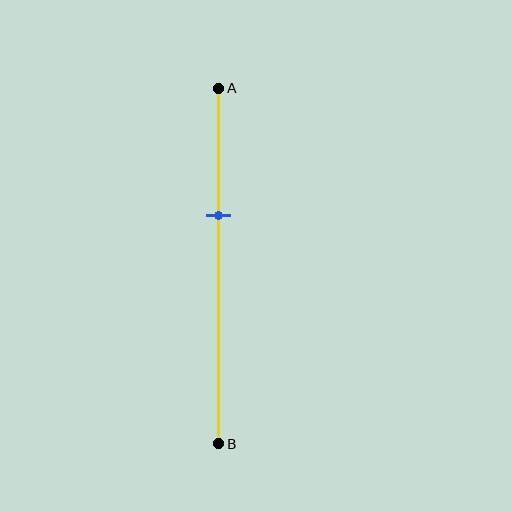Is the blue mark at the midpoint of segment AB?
No, the mark is at about 35% from A, not at the 50% midpoint.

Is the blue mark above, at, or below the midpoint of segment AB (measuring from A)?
The blue mark is above the midpoint of segment AB.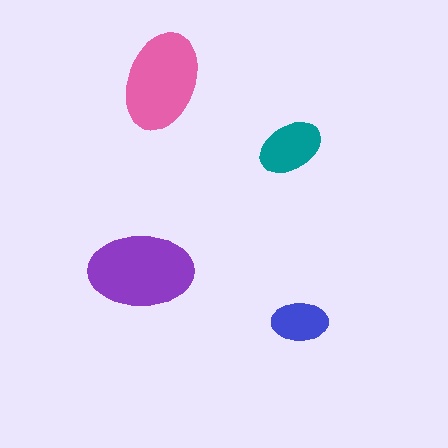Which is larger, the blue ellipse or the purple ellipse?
The purple one.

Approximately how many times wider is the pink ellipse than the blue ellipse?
About 2 times wider.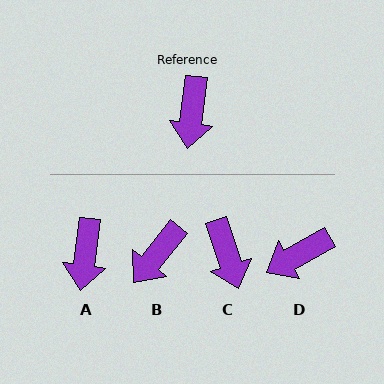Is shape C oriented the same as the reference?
No, it is off by about 25 degrees.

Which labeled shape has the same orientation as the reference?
A.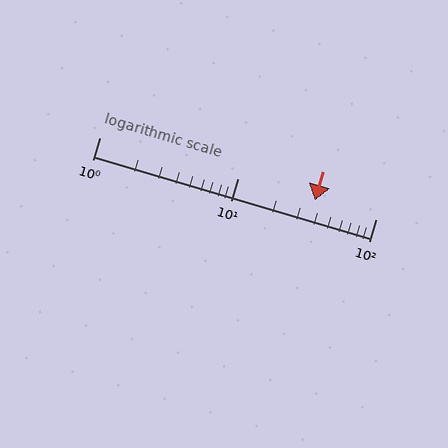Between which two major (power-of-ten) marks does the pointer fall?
The pointer is between 10 and 100.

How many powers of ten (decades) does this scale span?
The scale spans 2 decades, from 1 to 100.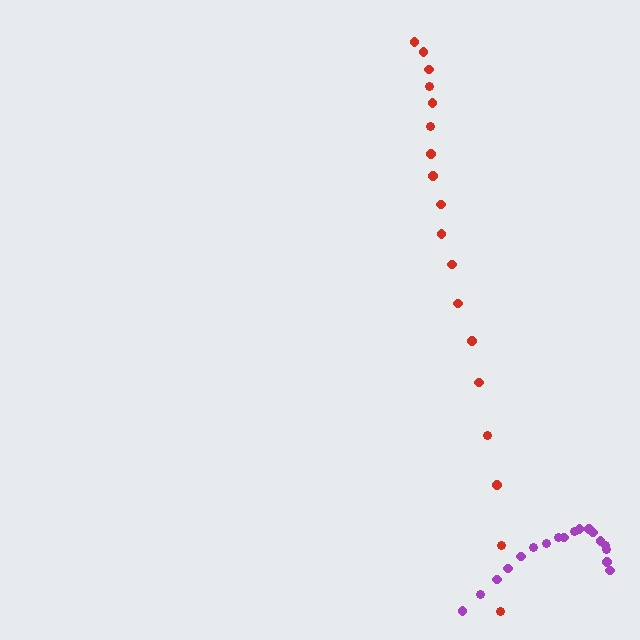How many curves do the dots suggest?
There are 2 distinct paths.